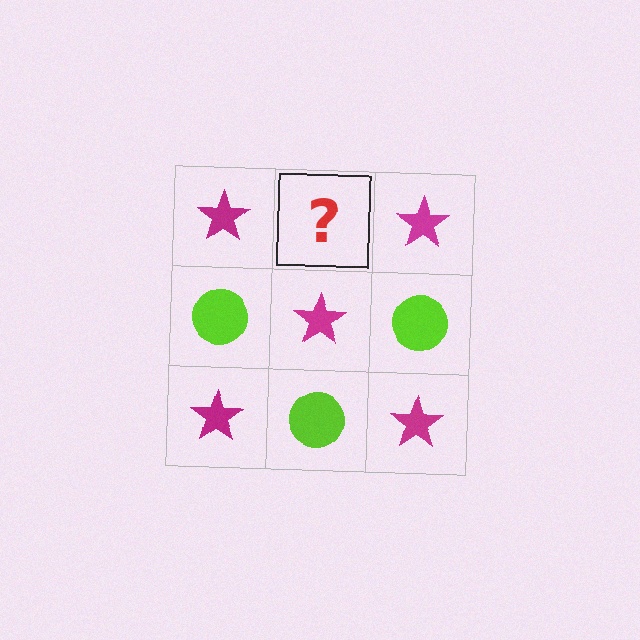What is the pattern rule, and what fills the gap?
The rule is that it alternates magenta star and lime circle in a checkerboard pattern. The gap should be filled with a lime circle.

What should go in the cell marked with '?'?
The missing cell should contain a lime circle.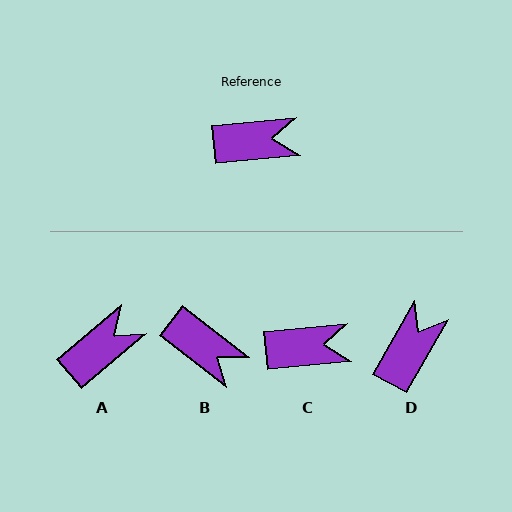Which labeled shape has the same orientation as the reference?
C.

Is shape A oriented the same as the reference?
No, it is off by about 35 degrees.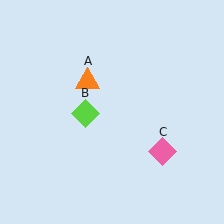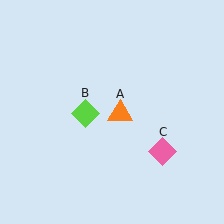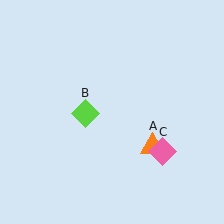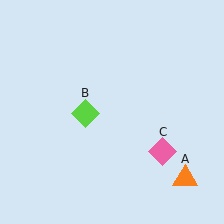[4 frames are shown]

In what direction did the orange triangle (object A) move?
The orange triangle (object A) moved down and to the right.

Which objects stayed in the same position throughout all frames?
Lime diamond (object B) and pink diamond (object C) remained stationary.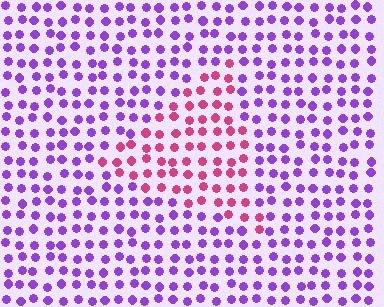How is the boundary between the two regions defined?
The boundary is defined purely by a slight shift in hue (about 58 degrees). Spacing, size, and orientation are identical on both sides.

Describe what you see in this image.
The image is filled with small purple elements in a uniform arrangement. A triangle-shaped region is visible where the elements are tinted to a slightly different hue, forming a subtle color boundary.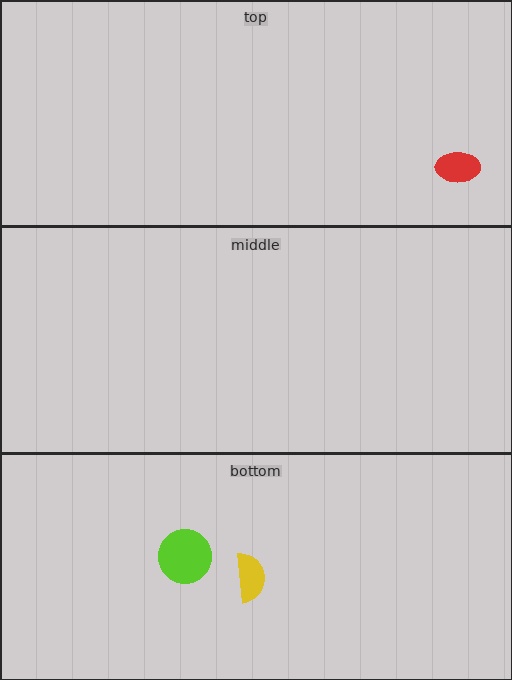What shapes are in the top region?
The red ellipse.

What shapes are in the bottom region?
The lime circle, the yellow semicircle.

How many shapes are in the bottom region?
2.